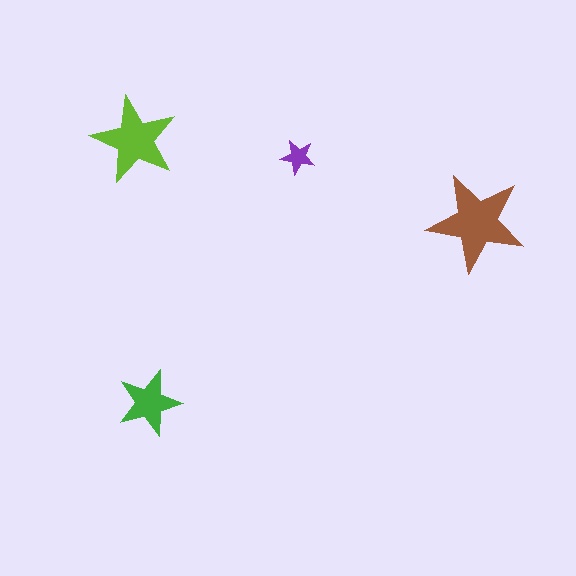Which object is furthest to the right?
The brown star is rightmost.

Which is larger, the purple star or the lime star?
The lime one.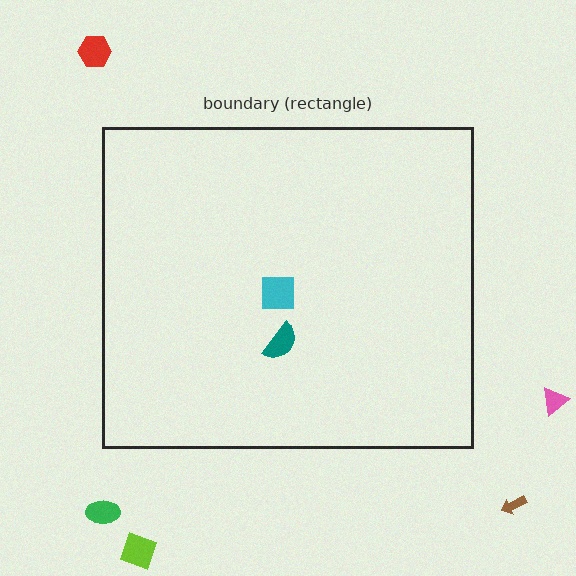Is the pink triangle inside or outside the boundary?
Outside.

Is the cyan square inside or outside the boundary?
Inside.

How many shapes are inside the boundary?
2 inside, 5 outside.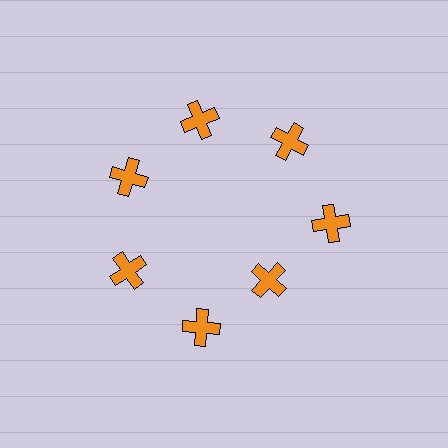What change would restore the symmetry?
The symmetry would be restored by moving it outward, back onto the ring so that all 7 crosses sit at equal angles and equal distance from the center.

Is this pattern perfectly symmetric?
No. The 7 orange crosses are arranged in a ring, but one element near the 5 o'clock position is pulled inward toward the center, breaking the 7-fold rotational symmetry.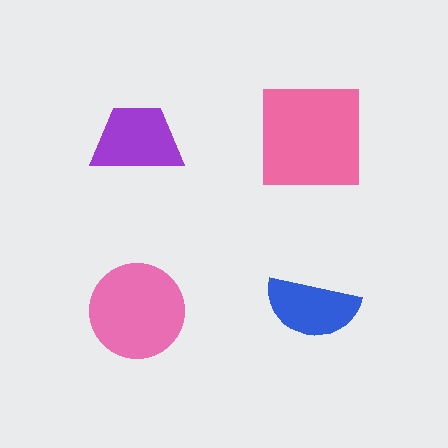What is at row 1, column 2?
A pink square.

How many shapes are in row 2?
2 shapes.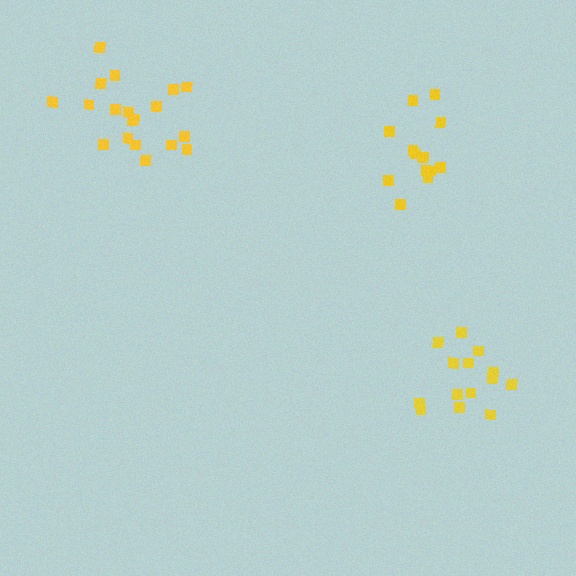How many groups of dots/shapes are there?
There are 3 groups.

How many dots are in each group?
Group 1: 14 dots, Group 2: 13 dots, Group 3: 19 dots (46 total).